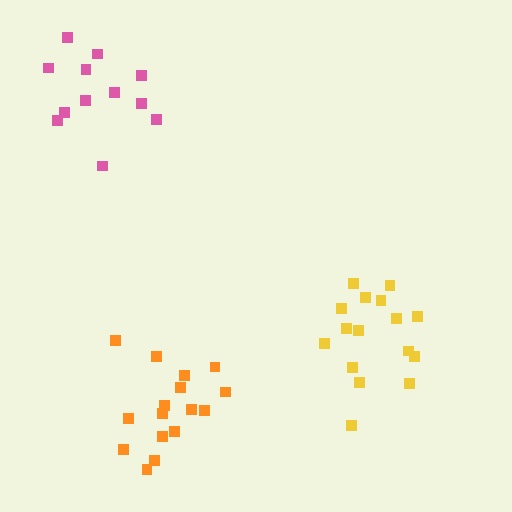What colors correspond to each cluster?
The clusters are colored: pink, orange, yellow.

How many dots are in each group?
Group 1: 12 dots, Group 2: 16 dots, Group 3: 16 dots (44 total).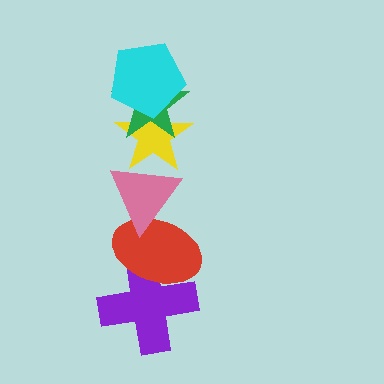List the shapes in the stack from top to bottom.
From top to bottom: the cyan pentagon, the green star, the yellow star, the pink triangle, the red ellipse, the purple cross.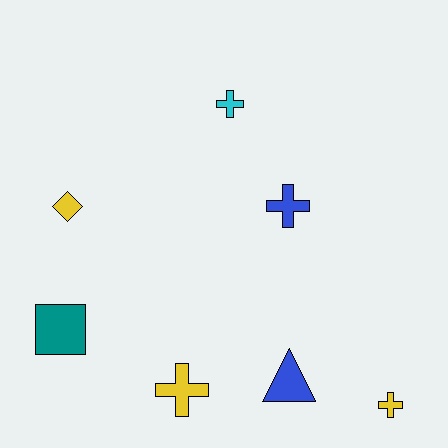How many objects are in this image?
There are 7 objects.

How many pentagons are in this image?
There are no pentagons.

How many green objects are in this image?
There are no green objects.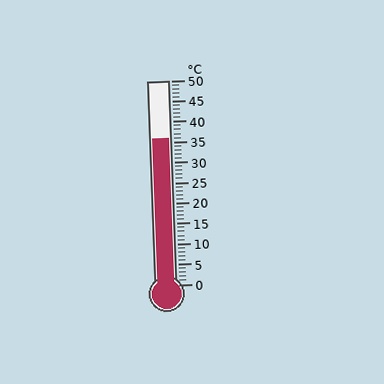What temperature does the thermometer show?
The thermometer shows approximately 36°C.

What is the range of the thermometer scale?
The thermometer scale ranges from 0°C to 50°C.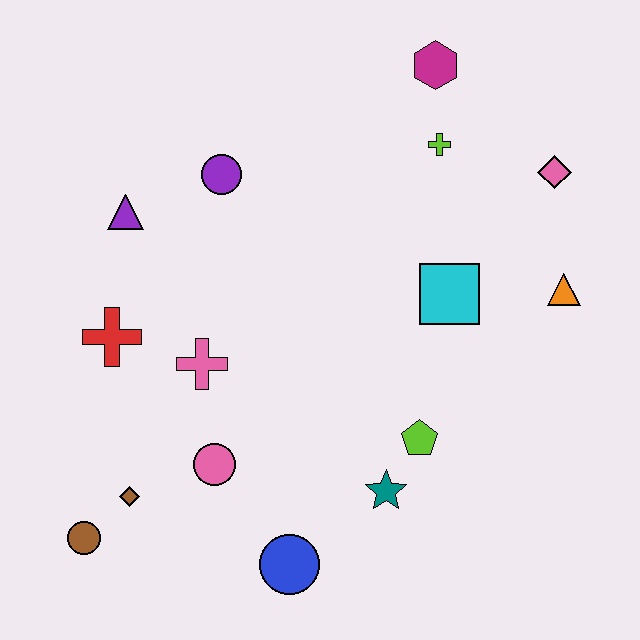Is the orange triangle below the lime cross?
Yes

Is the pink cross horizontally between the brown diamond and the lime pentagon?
Yes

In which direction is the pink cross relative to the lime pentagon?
The pink cross is to the left of the lime pentagon.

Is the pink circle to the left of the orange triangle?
Yes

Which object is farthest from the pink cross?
The pink diamond is farthest from the pink cross.